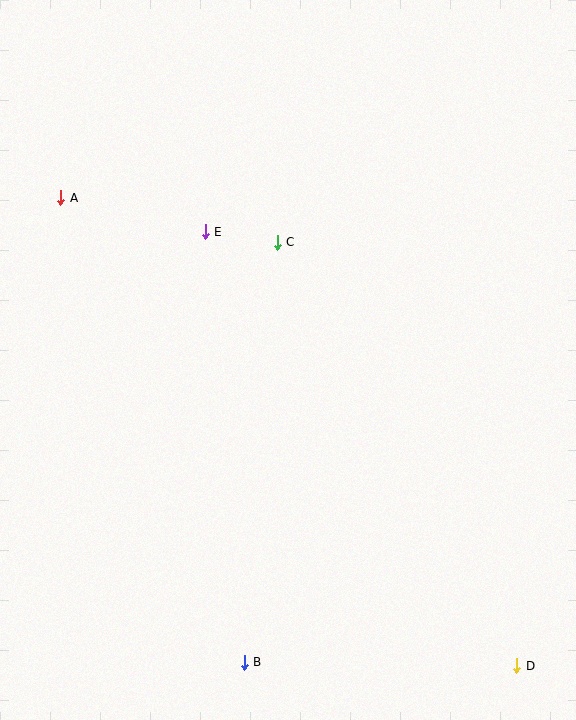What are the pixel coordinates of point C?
Point C is at (277, 242).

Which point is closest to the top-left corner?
Point A is closest to the top-left corner.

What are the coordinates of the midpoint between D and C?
The midpoint between D and C is at (397, 454).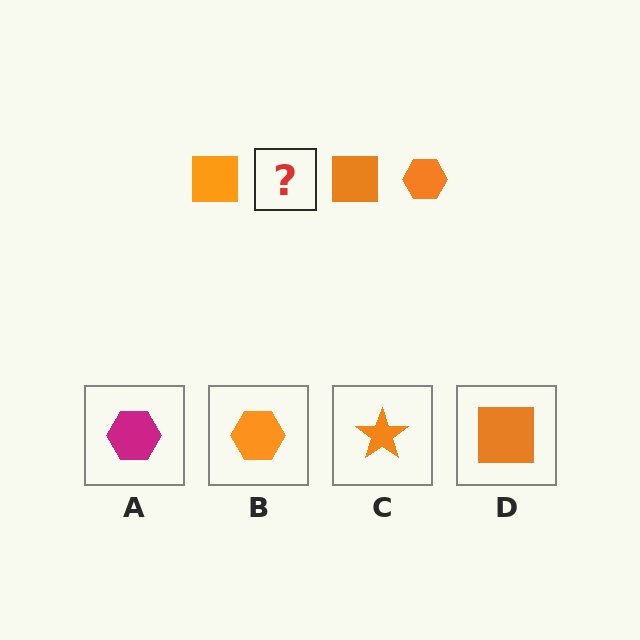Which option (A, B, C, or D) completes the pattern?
B.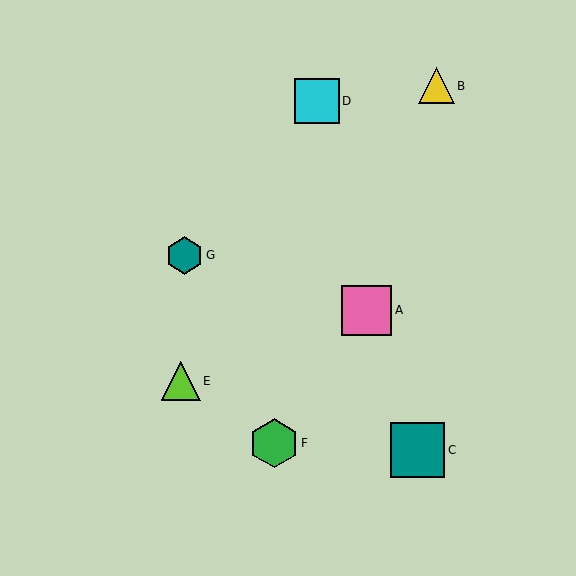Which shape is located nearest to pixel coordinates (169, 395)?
The lime triangle (labeled E) at (181, 381) is nearest to that location.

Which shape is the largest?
The teal square (labeled C) is the largest.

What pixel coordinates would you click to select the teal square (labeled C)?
Click at (417, 450) to select the teal square C.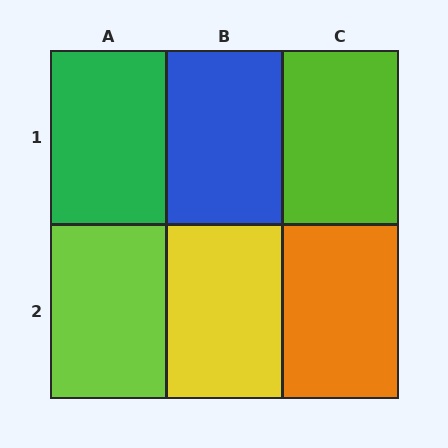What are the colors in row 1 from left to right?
Green, blue, lime.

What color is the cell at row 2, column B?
Yellow.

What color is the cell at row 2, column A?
Lime.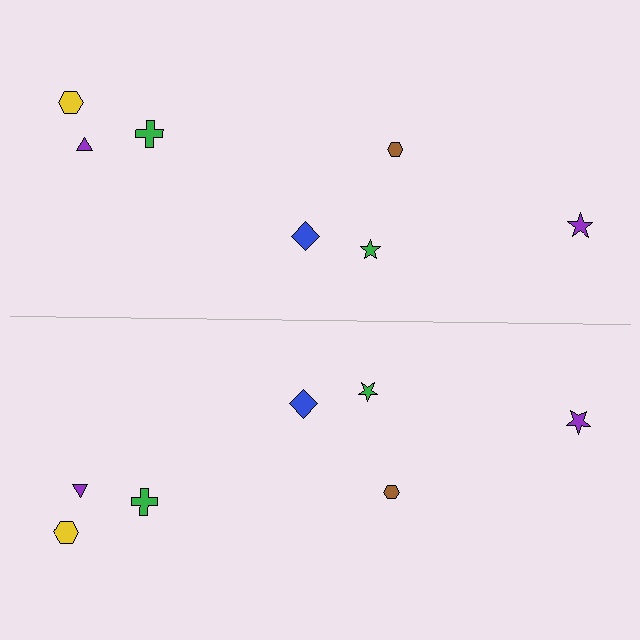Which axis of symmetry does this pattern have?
The pattern has a horizontal axis of symmetry running through the center of the image.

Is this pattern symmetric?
Yes, this pattern has bilateral (reflection) symmetry.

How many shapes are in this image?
There are 14 shapes in this image.